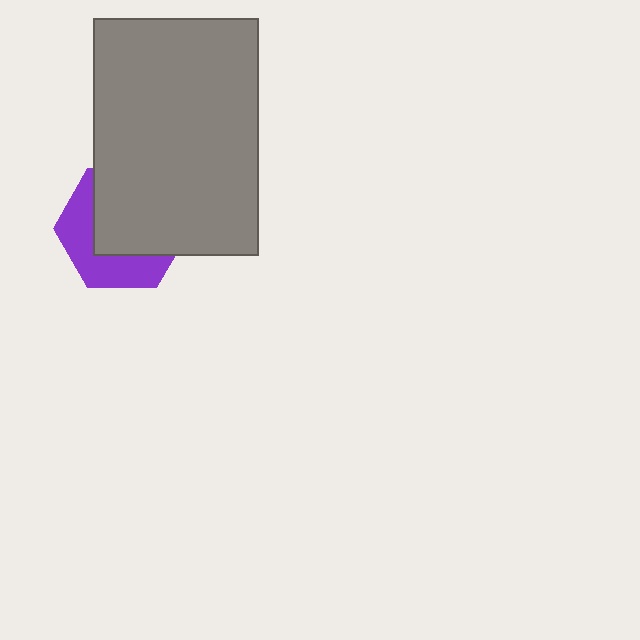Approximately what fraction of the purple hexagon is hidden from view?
Roughly 59% of the purple hexagon is hidden behind the gray rectangle.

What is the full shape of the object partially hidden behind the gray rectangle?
The partially hidden object is a purple hexagon.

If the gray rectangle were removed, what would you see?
You would see the complete purple hexagon.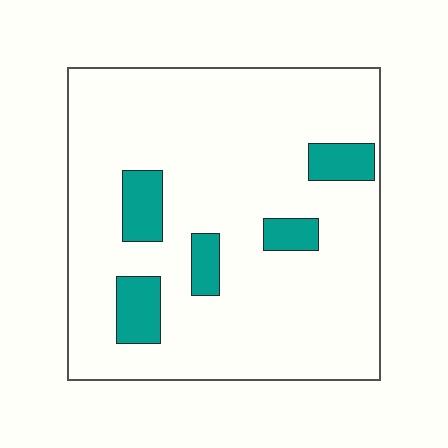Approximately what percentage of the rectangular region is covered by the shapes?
Approximately 10%.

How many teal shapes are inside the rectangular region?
5.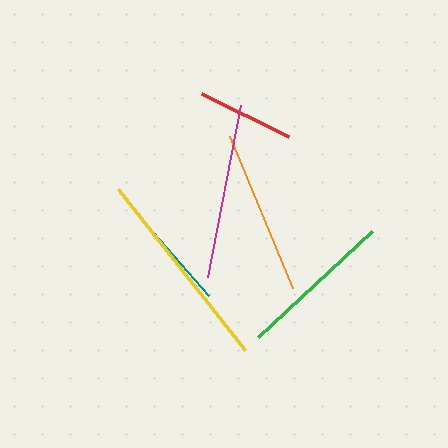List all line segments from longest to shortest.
From longest to shortest: yellow, magenta, orange, green, red, teal.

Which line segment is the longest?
The yellow line is the longest at approximately 205 pixels.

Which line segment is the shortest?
The teal line is the shortest at approximately 86 pixels.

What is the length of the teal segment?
The teal segment is approximately 86 pixels long.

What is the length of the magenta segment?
The magenta segment is approximately 175 pixels long.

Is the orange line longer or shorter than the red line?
The orange line is longer than the red line.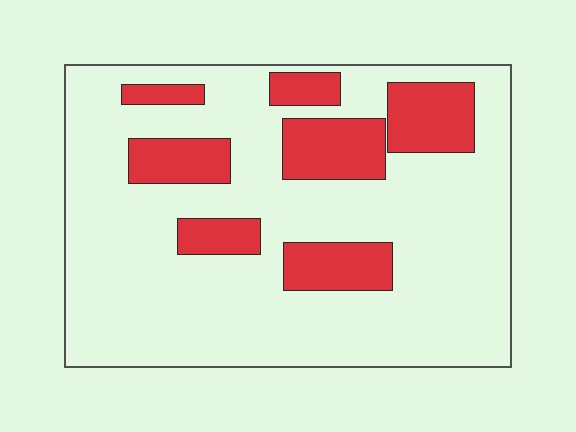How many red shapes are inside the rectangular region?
7.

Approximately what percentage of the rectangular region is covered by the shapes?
Approximately 20%.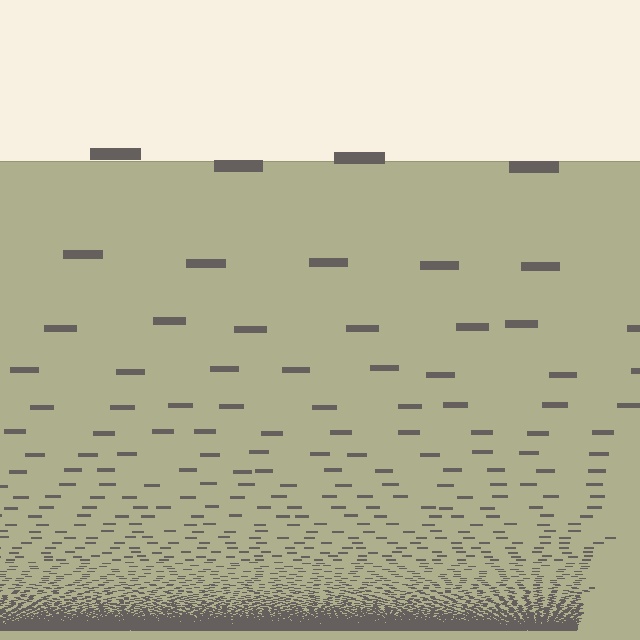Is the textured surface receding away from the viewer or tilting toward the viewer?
The surface appears to tilt toward the viewer. Texture elements get larger and sparser toward the top.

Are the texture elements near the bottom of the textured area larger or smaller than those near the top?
Smaller. The gradient is inverted — elements near the bottom are smaller and denser.